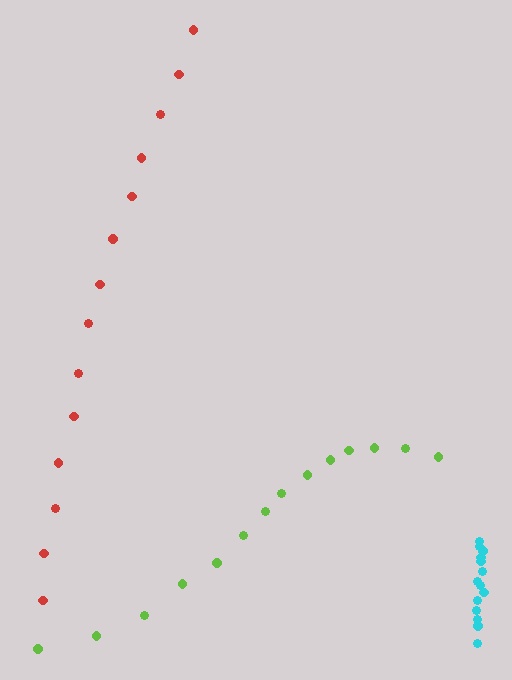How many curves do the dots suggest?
There are 3 distinct paths.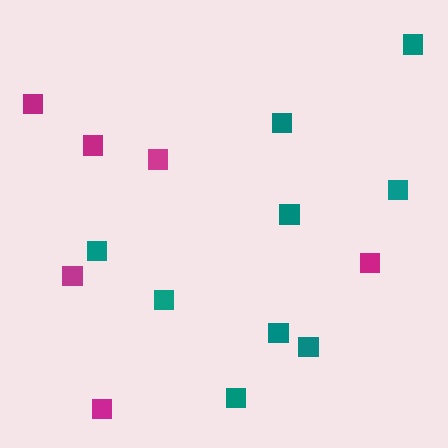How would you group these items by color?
There are 2 groups: one group of teal squares (9) and one group of magenta squares (6).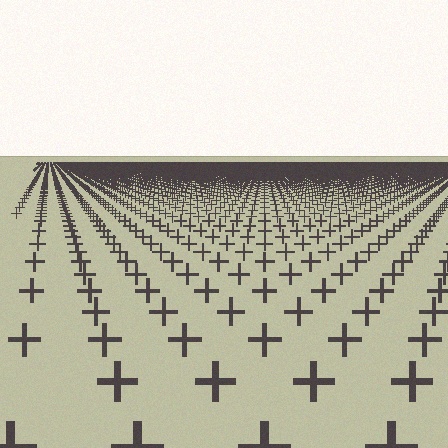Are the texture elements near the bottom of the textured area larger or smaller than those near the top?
Larger. Near the bottom, elements are closer to the viewer and appear at a bigger on-screen size.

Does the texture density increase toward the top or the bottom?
Density increases toward the top.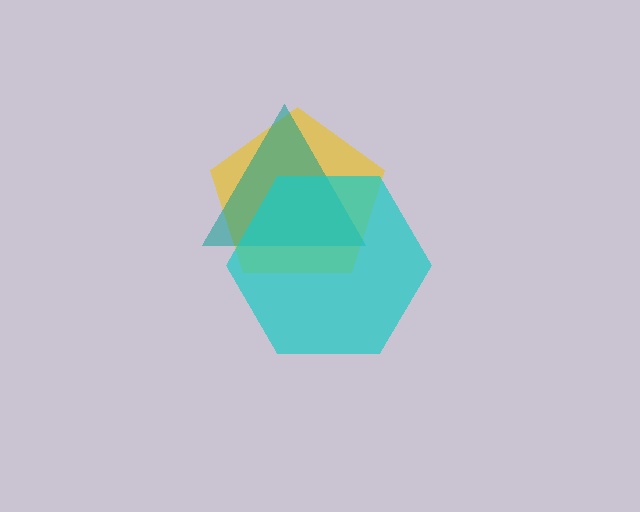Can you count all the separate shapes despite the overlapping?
Yes, there are 3 separate shapes.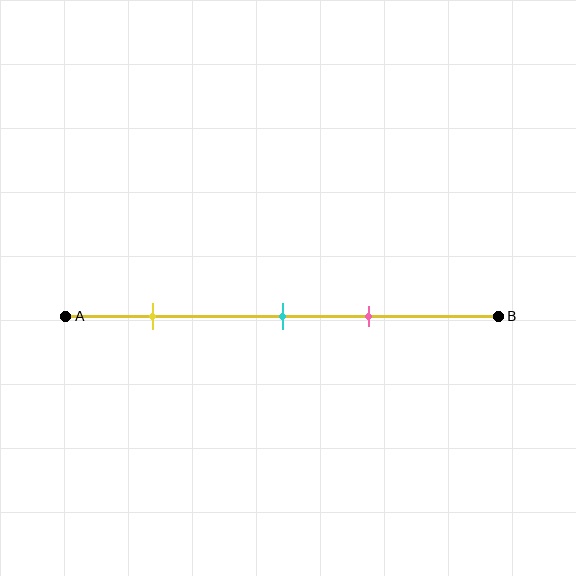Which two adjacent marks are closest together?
The cyan and pink marks are the closest adjacent pair.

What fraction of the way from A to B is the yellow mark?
The yellow mark is approximately 20% (0.2) of the way from A to B.